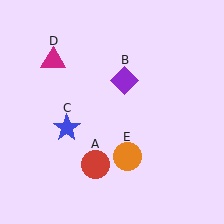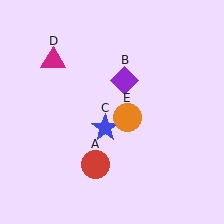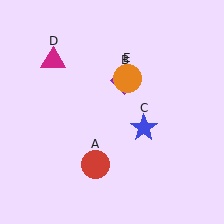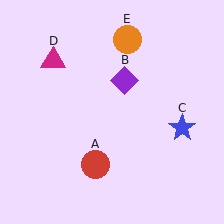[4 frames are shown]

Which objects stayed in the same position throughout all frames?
Red circle (object A) and purple diamond (object B) and magenta triangle (object D) remained stationary.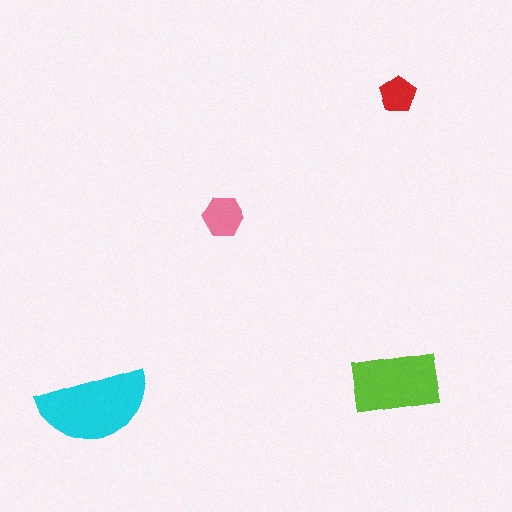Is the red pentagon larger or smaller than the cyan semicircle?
Smaller.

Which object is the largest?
The cyan semicircle.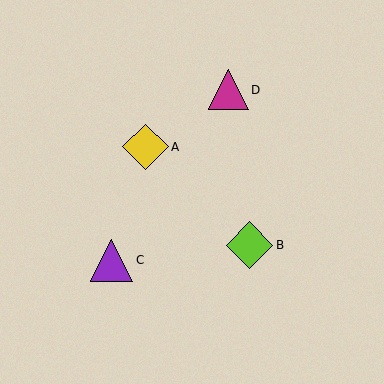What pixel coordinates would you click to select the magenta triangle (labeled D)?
Click at (228, 90) to select the magenta triangle D.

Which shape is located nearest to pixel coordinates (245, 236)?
The lime diamond (labeled B) at (250, 245) is nearest to that location.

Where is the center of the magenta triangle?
The center of the magenta triangle is at (228, 90).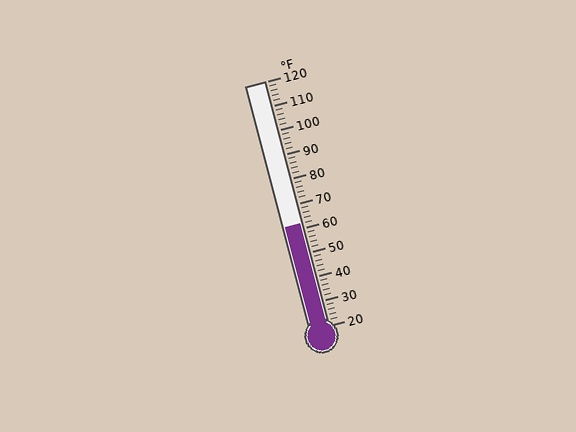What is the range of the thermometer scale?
The thermometer scale ranges from 20°F to 120°F.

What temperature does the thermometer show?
The thermometer shows approximately 62°F.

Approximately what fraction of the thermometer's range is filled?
The thermometer is filled to approximately 40% of its range.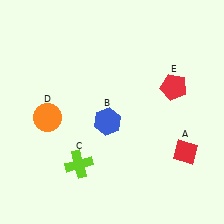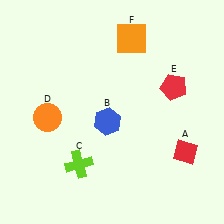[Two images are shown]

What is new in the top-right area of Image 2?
An orange square (F) was added in the top-right area of Image 2.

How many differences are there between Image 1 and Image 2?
There is 1 difference between the two images.